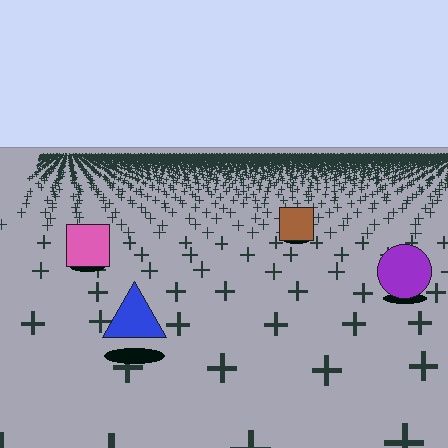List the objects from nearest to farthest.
From nearest to farthest: the blue triangle, the purple circle, the pink square, the brown square.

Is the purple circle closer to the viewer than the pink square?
Yes. The purple circle is closer — you can tell from the texture gradient: the ground texture is coarser near it.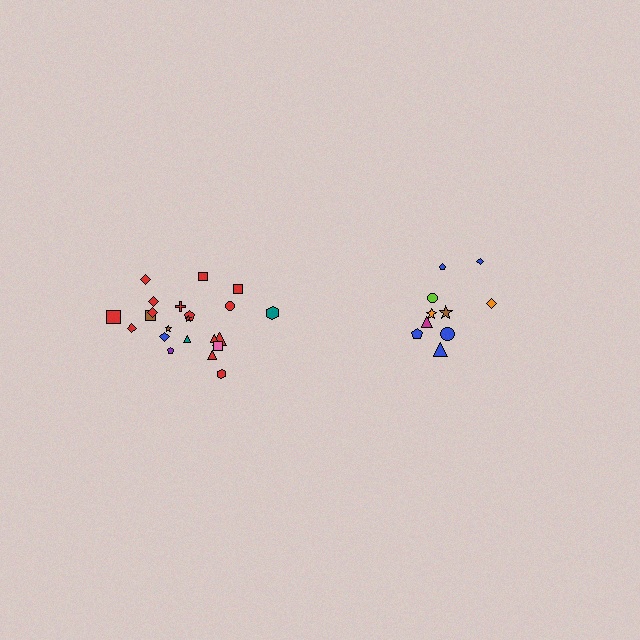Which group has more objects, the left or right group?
The left group.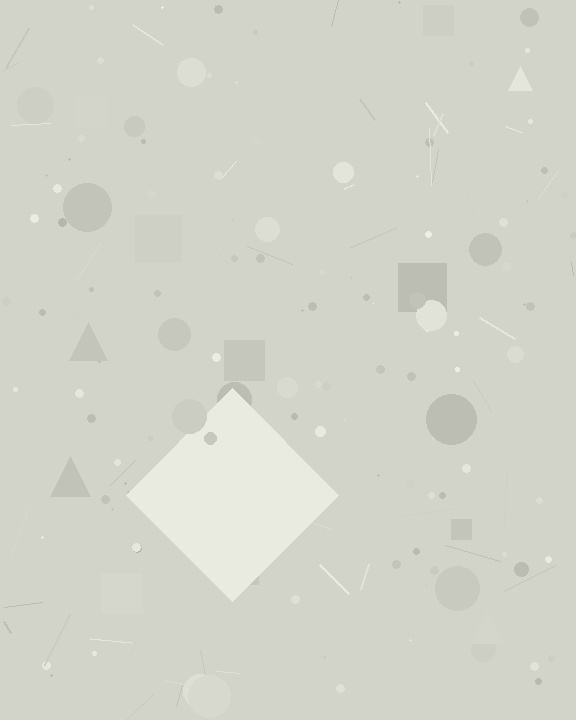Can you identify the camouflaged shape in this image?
The camouflaged shape is a diamond.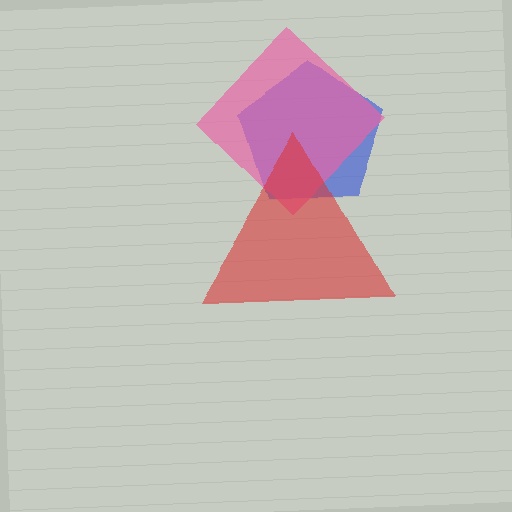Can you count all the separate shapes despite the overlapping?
Yes, there are 3 separate shapes.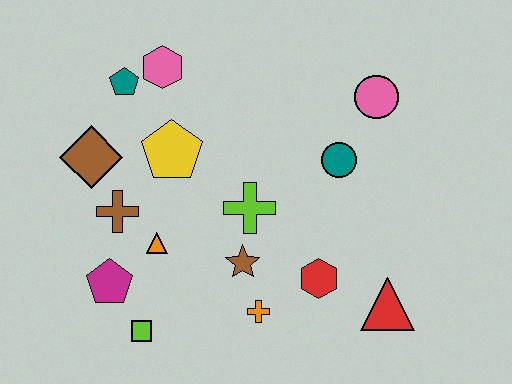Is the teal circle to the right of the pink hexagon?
Yes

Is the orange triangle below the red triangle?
No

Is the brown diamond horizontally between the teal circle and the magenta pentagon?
No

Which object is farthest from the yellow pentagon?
The red triangle is farthest from the yellow pentagon.